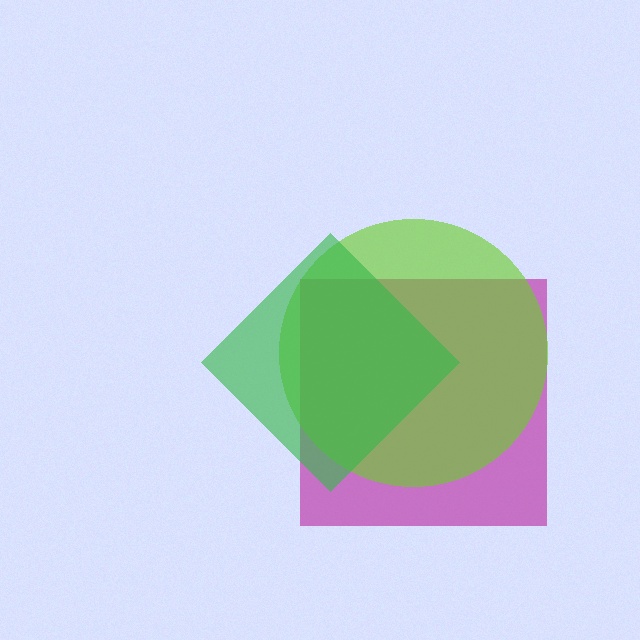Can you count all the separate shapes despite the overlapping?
Yes, there are 3 separate shapes.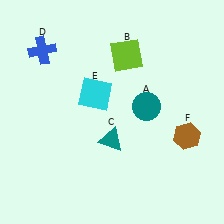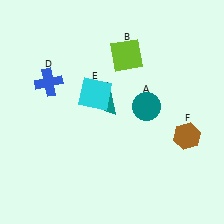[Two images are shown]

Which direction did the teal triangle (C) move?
The teal triangle (C) moved up.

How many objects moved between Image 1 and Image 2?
2 objects moved between the two images.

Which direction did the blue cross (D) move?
The blue cross (D) moved down.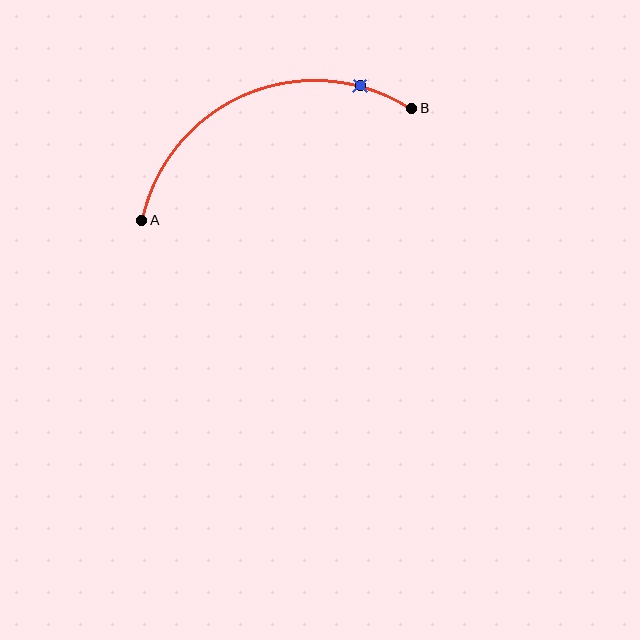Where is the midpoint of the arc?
The arc midpoint is the point on the curve farthest from the straight line joining A and B. It sits above that line.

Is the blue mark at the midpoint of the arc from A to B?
No. The blue mark lies on the arc but is closer to endpoint B. The arc midpoint would be at the point on the curve equidistant along the arc from both A and B.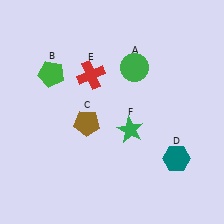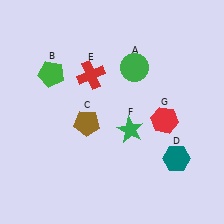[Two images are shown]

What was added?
A red hexagon (G) was added in Image 2.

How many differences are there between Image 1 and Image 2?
There is 1 difference between the two images.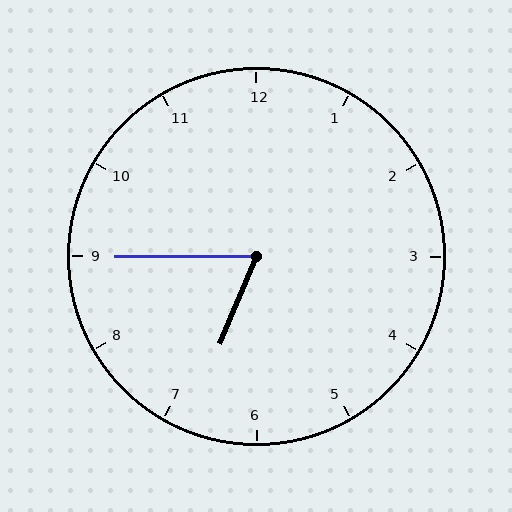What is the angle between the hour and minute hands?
Approximately 68 degrees.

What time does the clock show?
6:45.